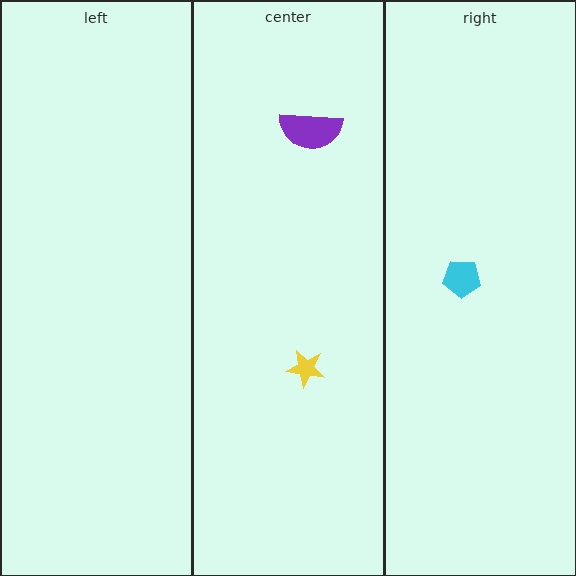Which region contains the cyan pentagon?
The right region.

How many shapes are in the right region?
1.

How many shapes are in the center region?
2.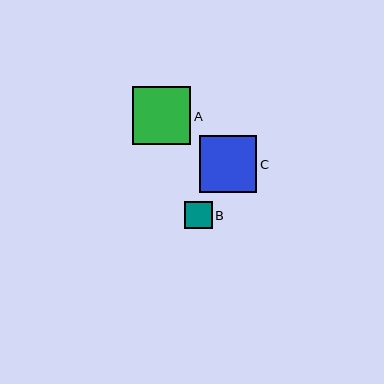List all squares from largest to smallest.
From largest to smallest: A, C, B.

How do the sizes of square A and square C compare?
Square A and square C are approximately the same size.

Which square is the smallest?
Square B is the smallest with a size of approximately 27 pixels.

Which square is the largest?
Square A is the largest with a size of approximately 58 pixels.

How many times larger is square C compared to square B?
Square C is approximately 2.1 times the size of square B.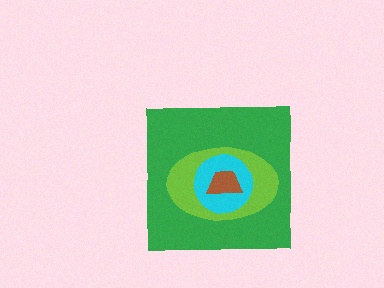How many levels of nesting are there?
4.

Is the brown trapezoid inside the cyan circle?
Yes.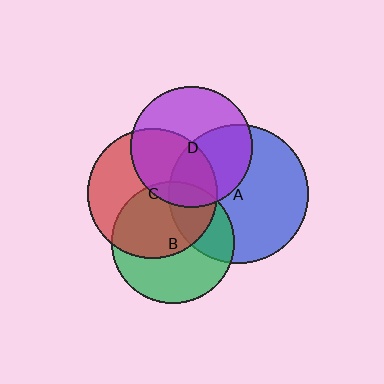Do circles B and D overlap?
Yes.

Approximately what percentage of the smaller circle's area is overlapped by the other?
Approximately 10%.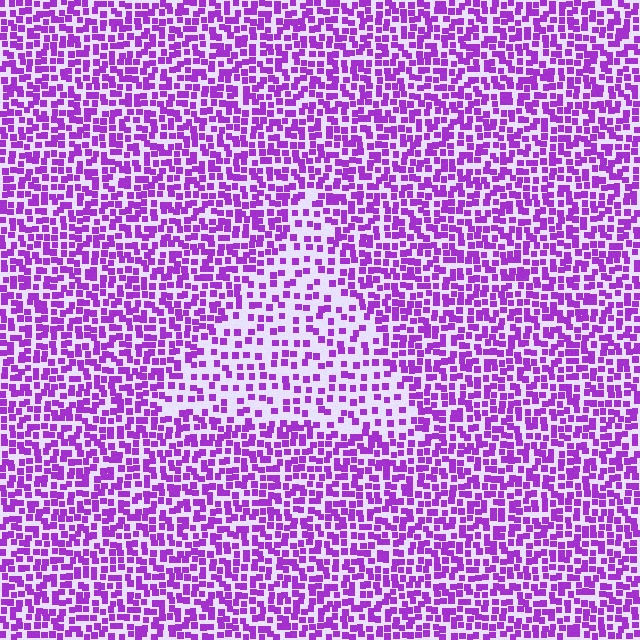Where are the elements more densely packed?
The elements are more densely packed outside the triangle boundary.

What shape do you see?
I see a triangle.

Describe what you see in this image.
The image contains small purple elements arranged at two different densities. A triangle-shaped region is visible where the elements are less densely packed than the surrounding area.